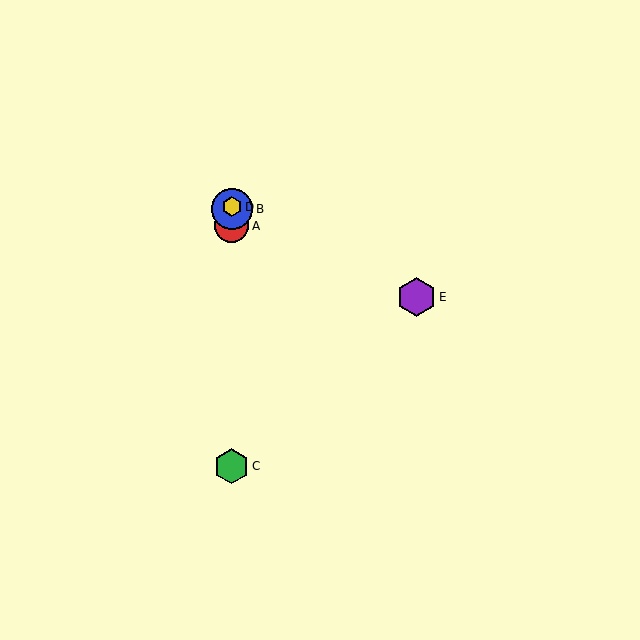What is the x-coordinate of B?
Object B is at x≈232.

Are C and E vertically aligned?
No, C is at x≈232 and E is at x≈416.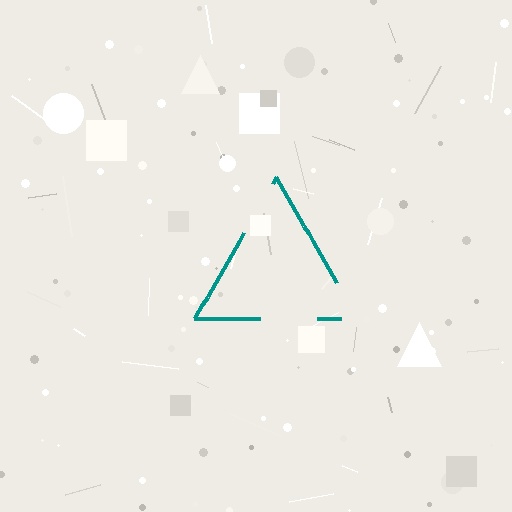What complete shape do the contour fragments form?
The contour fragments form a triangle.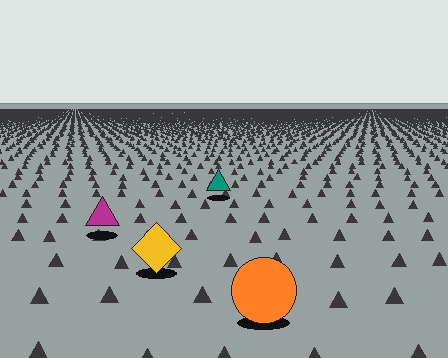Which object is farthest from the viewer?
The teal triangle is farthest from the viewer. It appears smaller and the ground texture around it is denser.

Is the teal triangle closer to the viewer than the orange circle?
No. The orange circle is closer — you can tell from the texture gradient: the ground texture is coarser near it.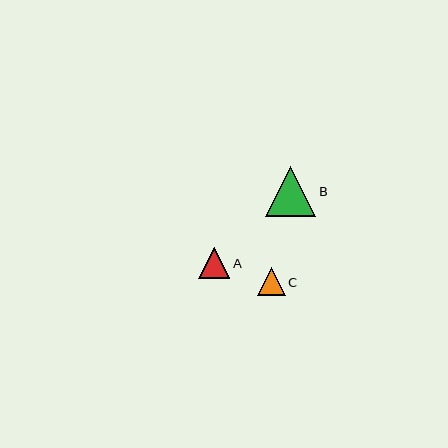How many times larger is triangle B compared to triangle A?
Triangle B is approximately 1.6 times the size of triangle A.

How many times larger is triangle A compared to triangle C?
Triangle A is approximately 1.1 times the size of triangle C.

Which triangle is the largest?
Triangle B is the largest with a size of approximately 50 pixels.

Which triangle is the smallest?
Triangle C is the smallest with a size of approximately 28 pixels.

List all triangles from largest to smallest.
From largest to smallest: B, A, C.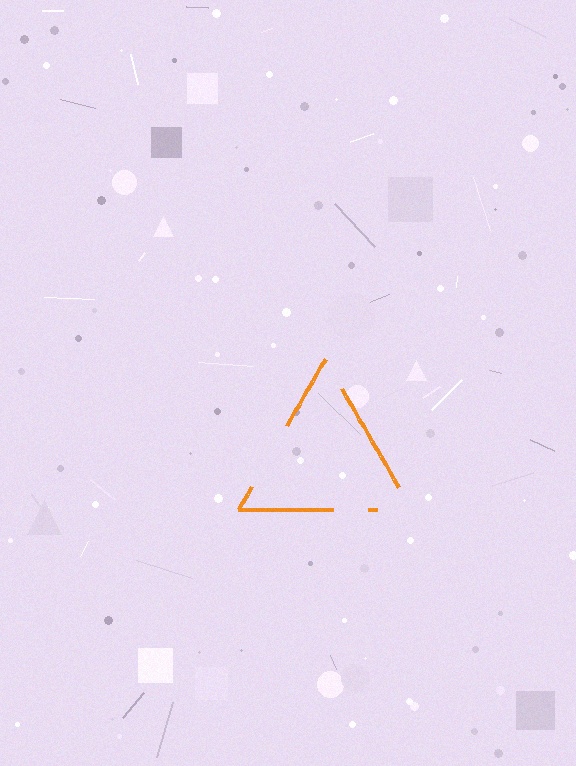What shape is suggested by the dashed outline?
The dashed outline suggests a triangle.